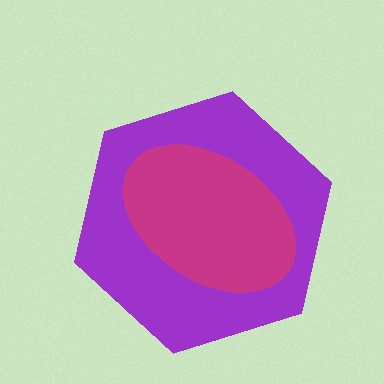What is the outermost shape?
The purple hexagon.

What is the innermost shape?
The magenta ellipse.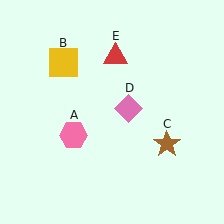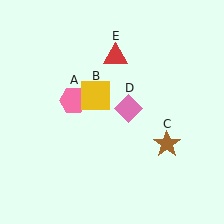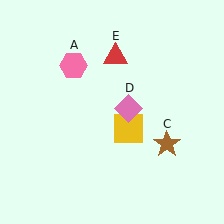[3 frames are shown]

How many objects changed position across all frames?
2 objects changed position: pink hexagon (object A), yellow square (object B).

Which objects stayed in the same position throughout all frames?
Brown star (object C) and pink diamond (object D) and red triangle (object E) remained stationary.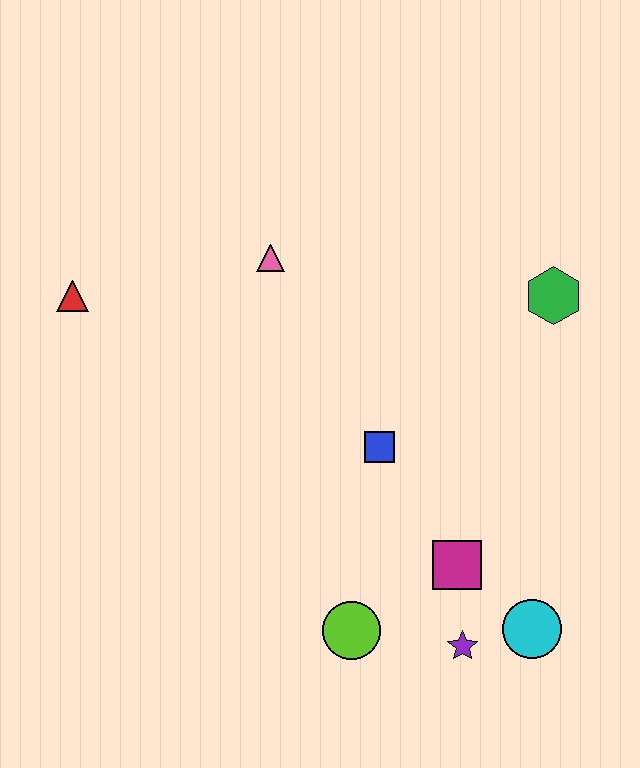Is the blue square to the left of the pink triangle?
No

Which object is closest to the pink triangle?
The red triangle is closest to the pink triangle.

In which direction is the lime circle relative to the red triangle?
The lime circle is below the red triangle.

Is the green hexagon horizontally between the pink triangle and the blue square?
No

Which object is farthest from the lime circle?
The red triangle is farthest from the lime circle.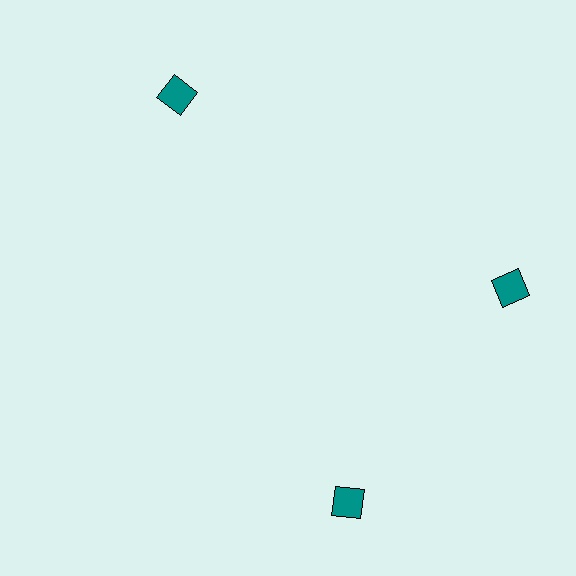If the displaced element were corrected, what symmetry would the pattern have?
It would have 3-fold rotational symmetry — the pattern would map onto itself every 120 degrees.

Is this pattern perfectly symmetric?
No. The 3 teal squares are arranged in a ring, but one element near the 7 o'clock position is rotated out of alignment along the ring, breaking the 3-fold rotational symmetry.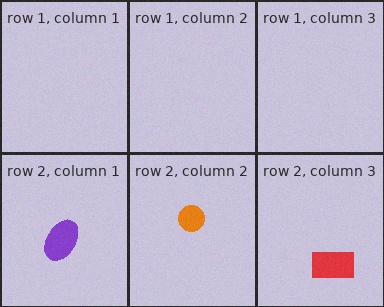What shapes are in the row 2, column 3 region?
The red rectangle.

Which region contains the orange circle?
The row 2, column 2 region.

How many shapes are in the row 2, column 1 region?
1.